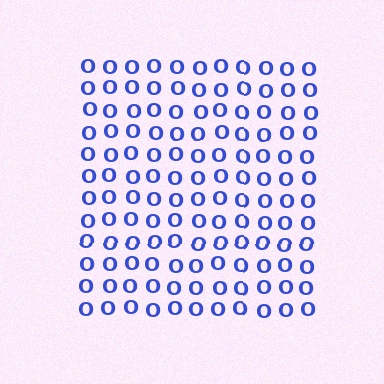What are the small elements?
The small elements are letter O's.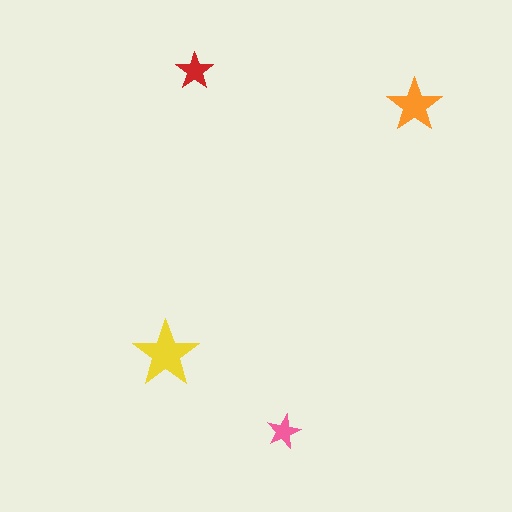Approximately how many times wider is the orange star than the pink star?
About 1.5 times wider.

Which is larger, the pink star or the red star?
The red one.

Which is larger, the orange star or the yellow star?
The yellow one.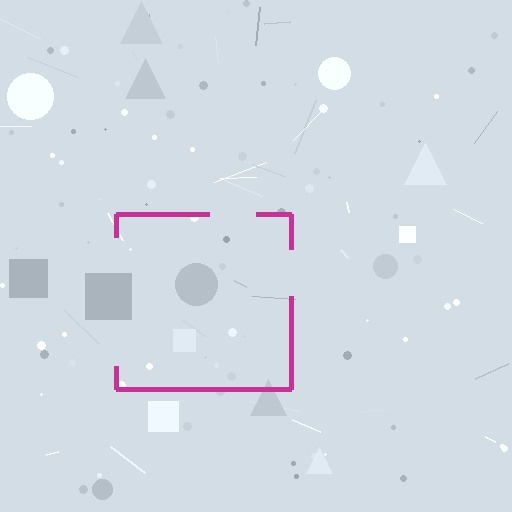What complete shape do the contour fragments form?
The contour fragments form a square.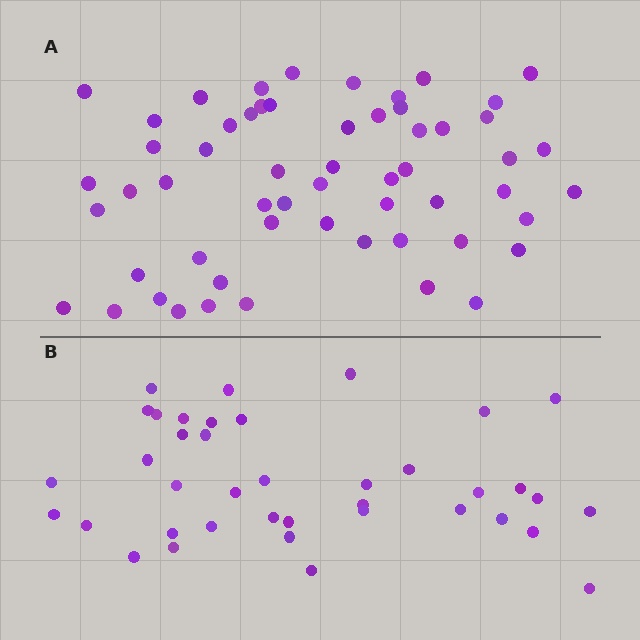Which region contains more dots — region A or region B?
Region A (the top region) has more dots.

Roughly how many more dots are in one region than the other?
Region A has approximately 20 more dots than region B.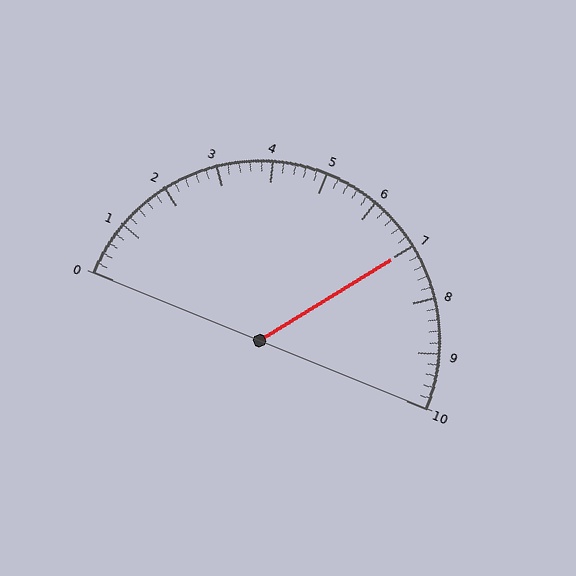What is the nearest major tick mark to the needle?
The nearest major tick mark is 7.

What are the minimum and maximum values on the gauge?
The gauge ranges from 0 to 10.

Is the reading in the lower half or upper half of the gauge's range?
The reading is in the upper half of the range (0 to 10).